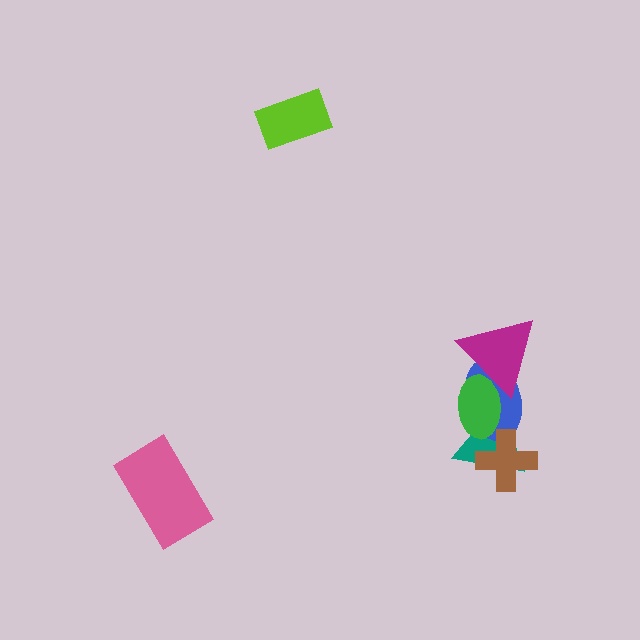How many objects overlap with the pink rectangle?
0 objects overlap with the pink rectangle.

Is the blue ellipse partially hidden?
Yes, it is partially covered by another shape.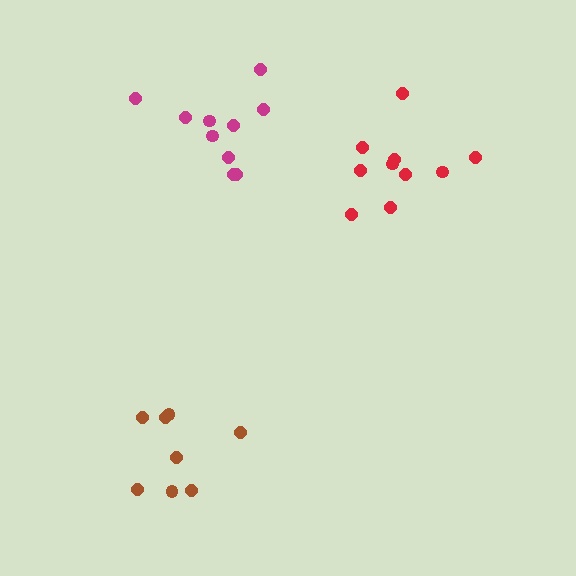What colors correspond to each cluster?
The clusters are colored: red, magenta, brown.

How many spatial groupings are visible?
There are 3 spatial groupings.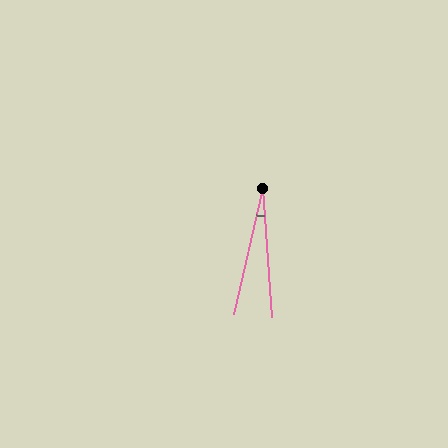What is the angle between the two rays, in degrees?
Approximately 17 degrees.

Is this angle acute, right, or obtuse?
It is acute.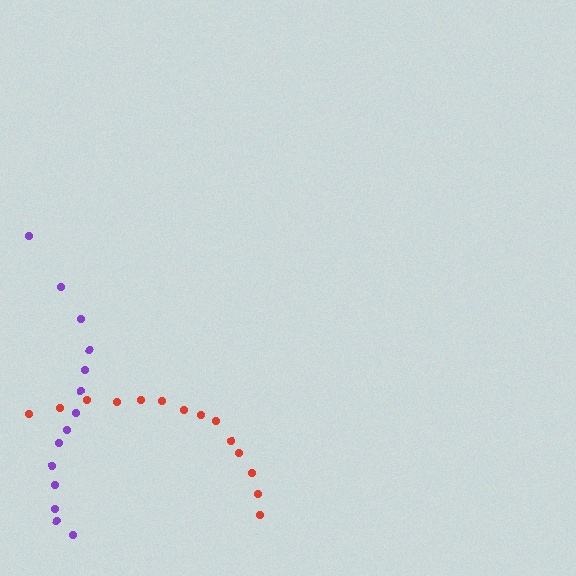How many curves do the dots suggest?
There are 2 distinct paths.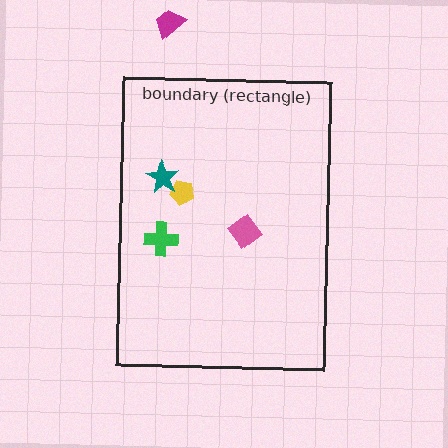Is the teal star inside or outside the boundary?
Inside.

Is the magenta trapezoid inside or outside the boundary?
Outside.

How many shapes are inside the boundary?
4 inside, 1 outside.